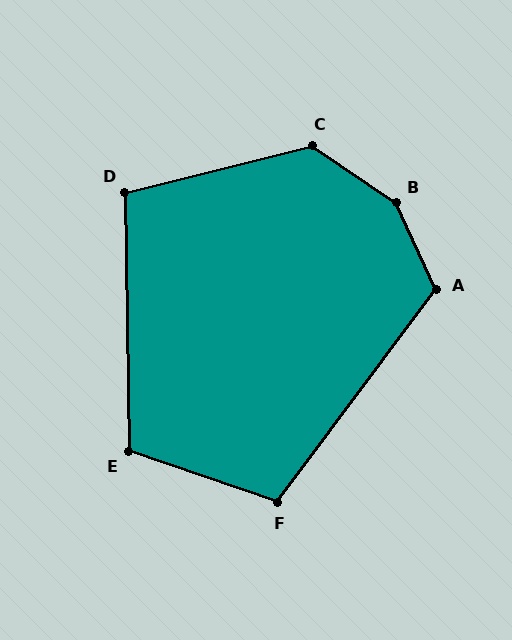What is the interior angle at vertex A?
Approximately 118 degrees (obtuse).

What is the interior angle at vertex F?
Approximately 108 degrees (obtuse).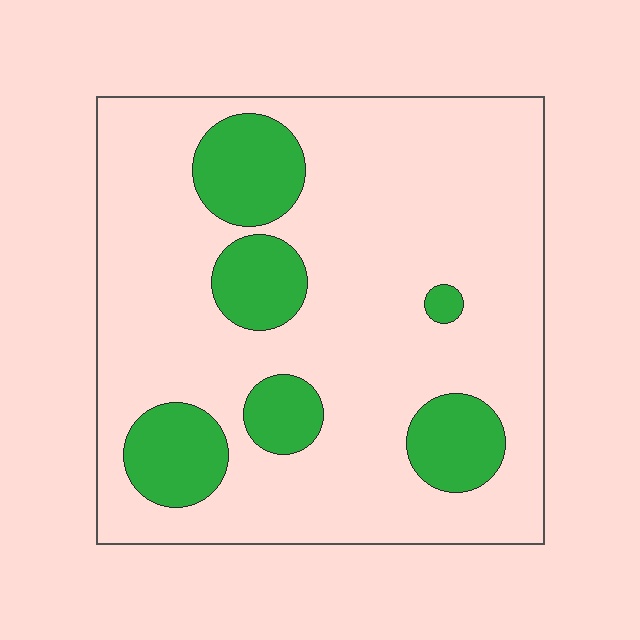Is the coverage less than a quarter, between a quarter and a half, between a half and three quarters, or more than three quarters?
Less than a quarter.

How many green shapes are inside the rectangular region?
6.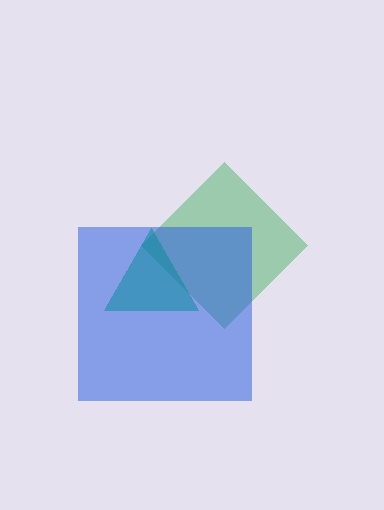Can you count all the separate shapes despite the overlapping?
Yes, there are 3 separate shapes.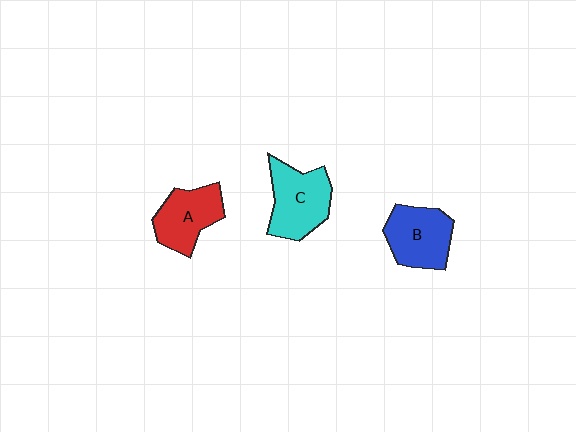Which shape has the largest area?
Shape C (cyan).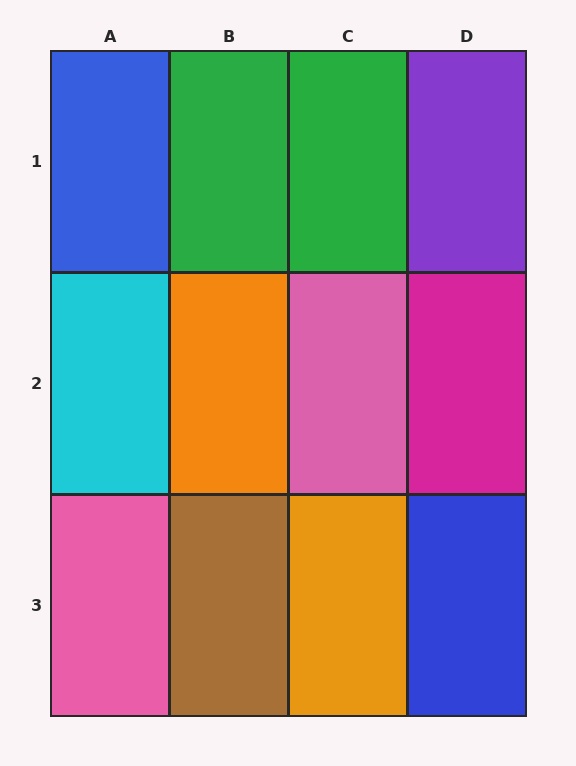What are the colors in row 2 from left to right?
Cyan, orange, pink, magenta.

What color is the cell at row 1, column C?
Green.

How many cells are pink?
2 cells are pink.